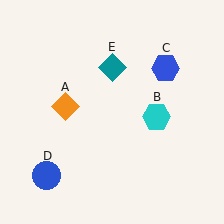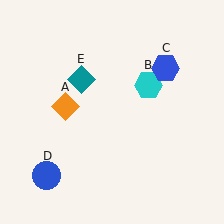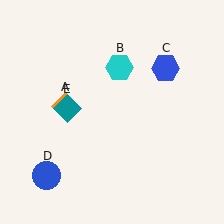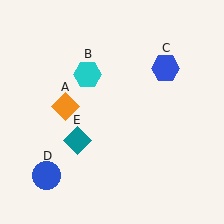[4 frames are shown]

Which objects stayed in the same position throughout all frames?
Orange diamond (object A) and blue hexagon (object C) and blue circle (object D) remained stationary.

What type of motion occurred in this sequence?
The cyan hexagon (object B), teal diamond (object E) rotated counterclockwise around the center of the scene.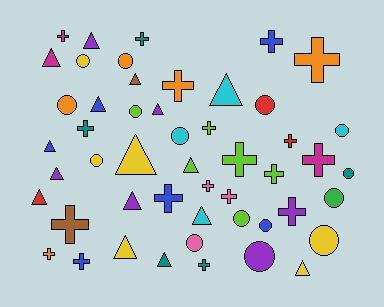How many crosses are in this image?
There are 19 crosses.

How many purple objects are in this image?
There are 6 purple objects.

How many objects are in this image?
There are 50 objects.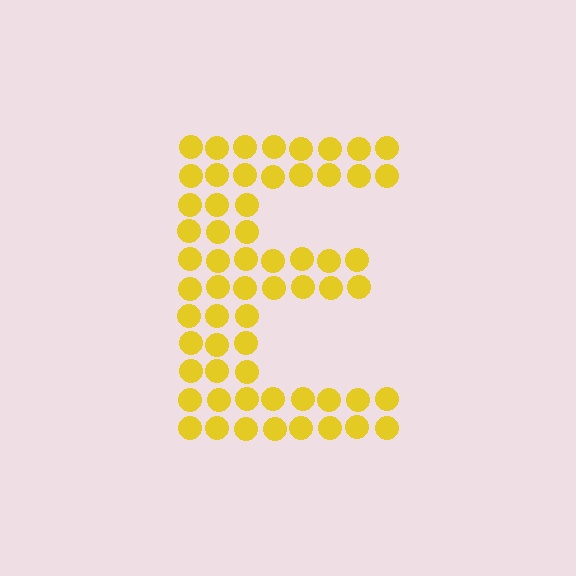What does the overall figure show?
The overall figure shows the letter E.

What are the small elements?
The small elements are circles.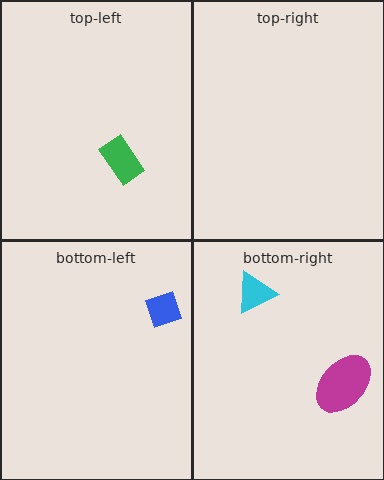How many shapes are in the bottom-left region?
1.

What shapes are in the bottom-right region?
The cyan triangle, the magenta ellipse.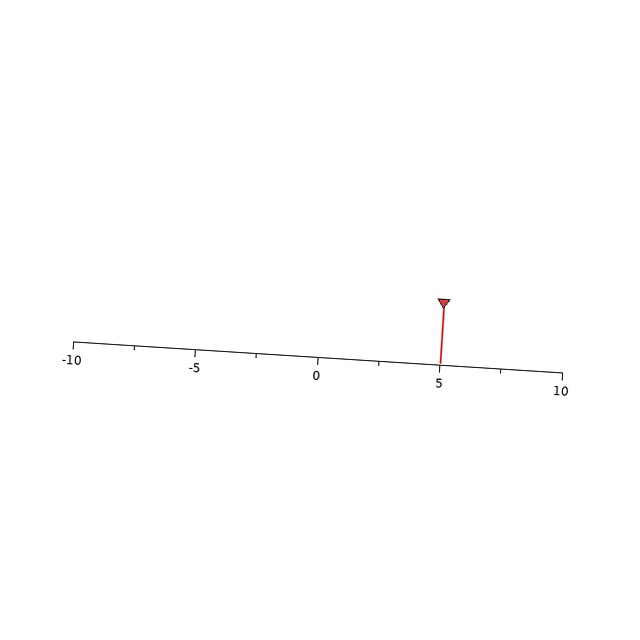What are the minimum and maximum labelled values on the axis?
The axis runs from -10 to 10.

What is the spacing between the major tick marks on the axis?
The major ticks are spaced 5 apart.